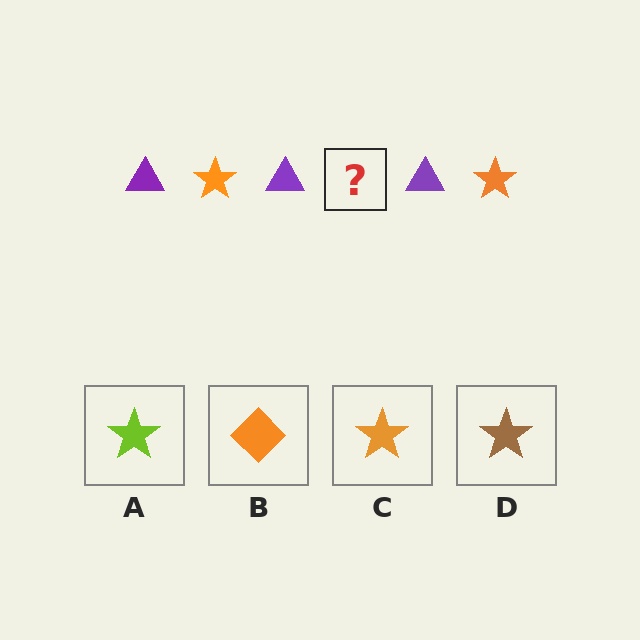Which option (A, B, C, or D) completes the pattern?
C.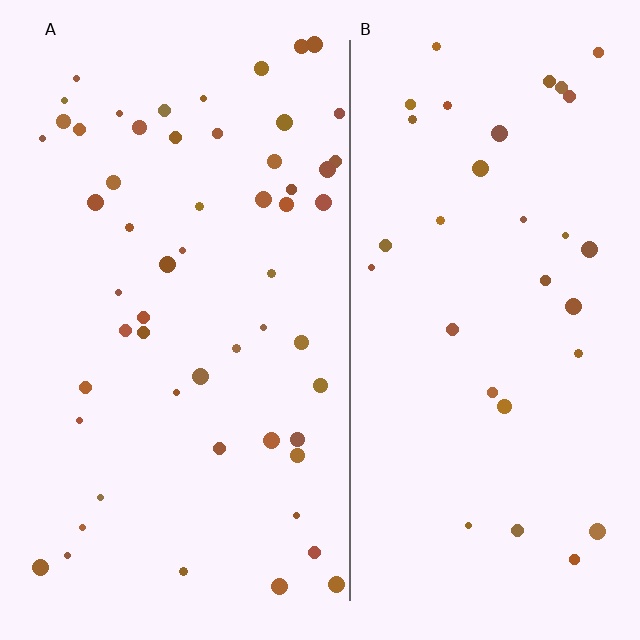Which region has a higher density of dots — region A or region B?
A (the left).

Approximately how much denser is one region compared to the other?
Approximately 1.7× — region A over region B.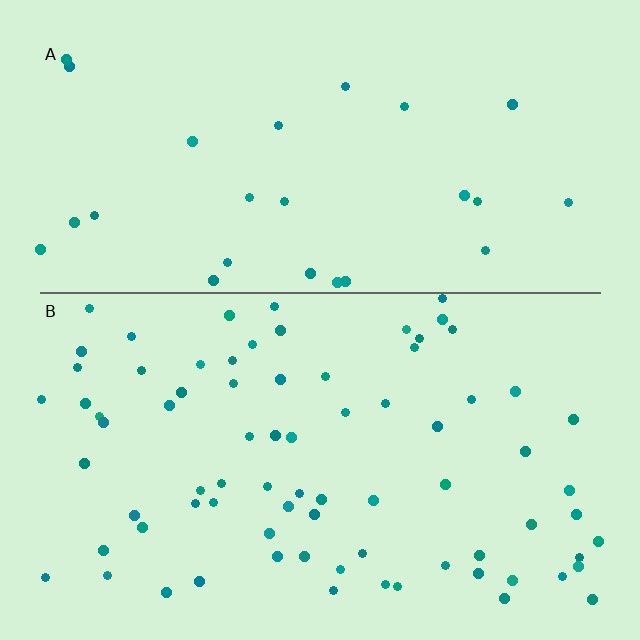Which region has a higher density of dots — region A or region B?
B (the bottom).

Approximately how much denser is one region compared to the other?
Approximately 3.0× — region B over region A.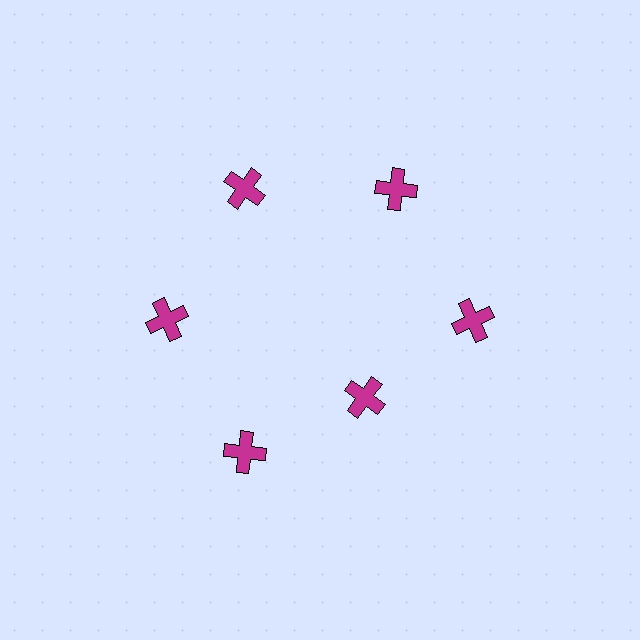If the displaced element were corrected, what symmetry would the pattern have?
It would have 6-fold rotational symmetry — the pattern would map onto itself every 60 degrees.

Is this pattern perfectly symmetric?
No. The 6 magenta crosses are arranged in a ring, but one element near the 5 o'clock position is pulled inward toward the center, breaking the 6-fold rotational symmetry.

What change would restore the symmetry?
The symmetry would be restored by moving it outward, back onto the ring so that all 6 crosses sit at equal angles and equal distance from the center.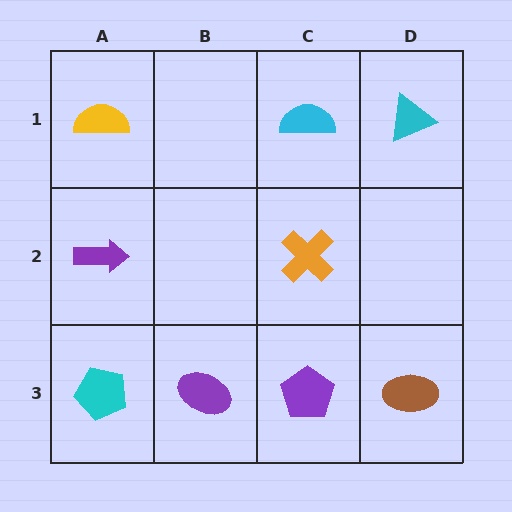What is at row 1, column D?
A cyan triangle.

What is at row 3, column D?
A brown ellipse.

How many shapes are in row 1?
3 shapes.